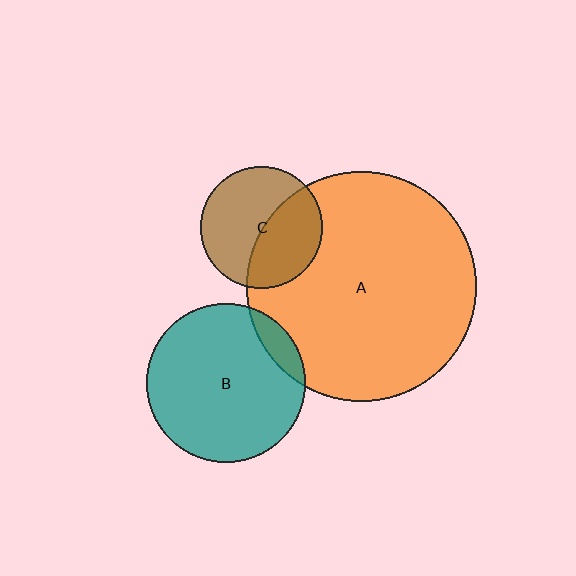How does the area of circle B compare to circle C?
Approximately 1.7 times.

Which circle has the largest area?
Circle A (orange).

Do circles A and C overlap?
Yes.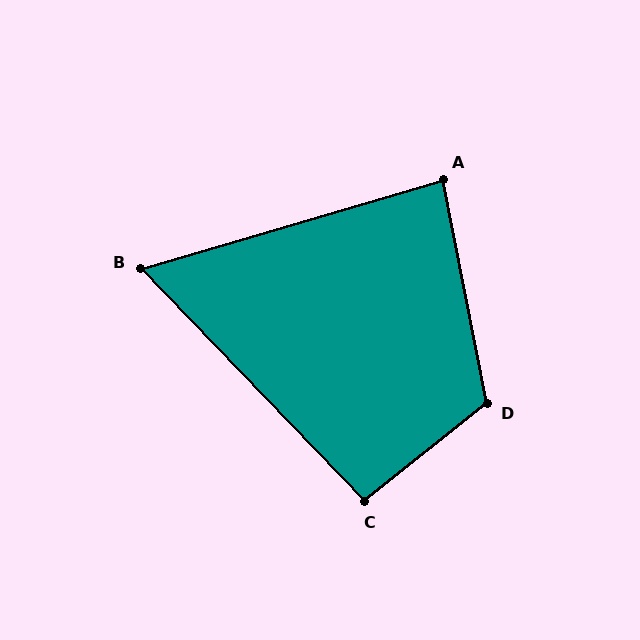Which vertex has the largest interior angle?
D, at approximately 118 degrees.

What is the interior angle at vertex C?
Approximately 95 degrees (obtuse).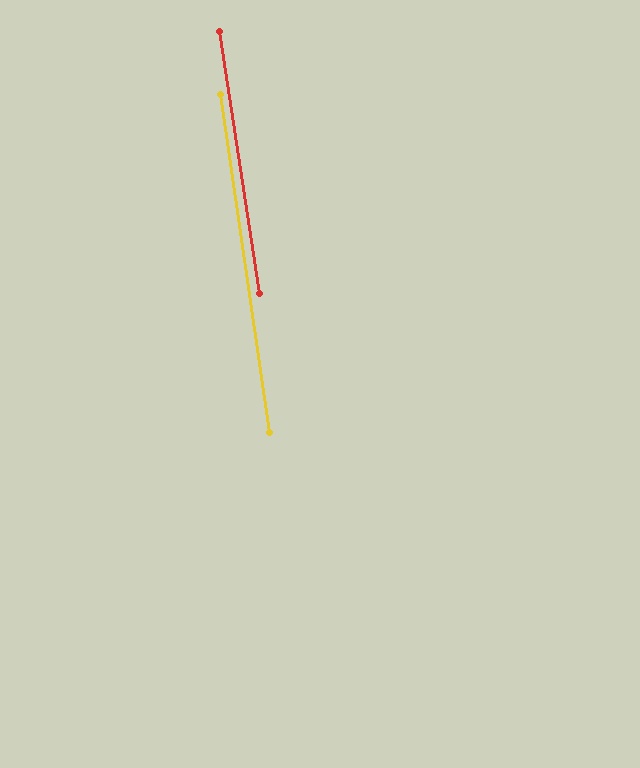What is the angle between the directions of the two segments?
Approximately 0 degrees.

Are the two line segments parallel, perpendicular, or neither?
Parallel — their directions differ by only 0.4°.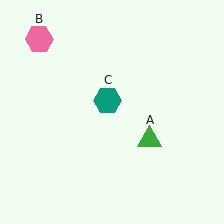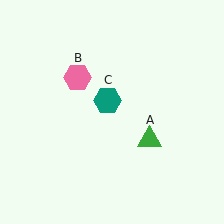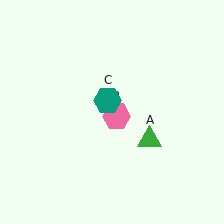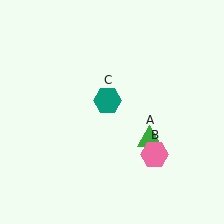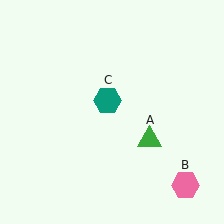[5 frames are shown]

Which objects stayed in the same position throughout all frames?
Green triangle (object A) and teal hexagon (object C) remained stationary.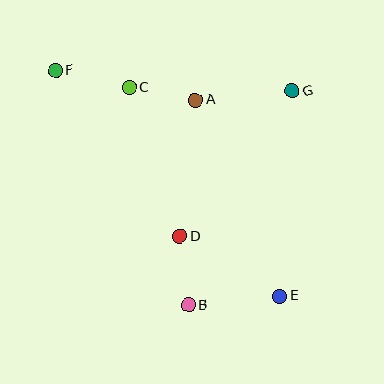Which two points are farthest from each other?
Points E and F are farthest from each other.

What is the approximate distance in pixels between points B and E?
The distance between B and E is approximately 92 pixels.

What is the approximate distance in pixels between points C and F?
The distance between C and F is approximately 76 pixels.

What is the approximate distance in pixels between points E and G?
The distance between E and G is approximately 205 pixels.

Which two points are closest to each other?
Points A and C are closest to each other.